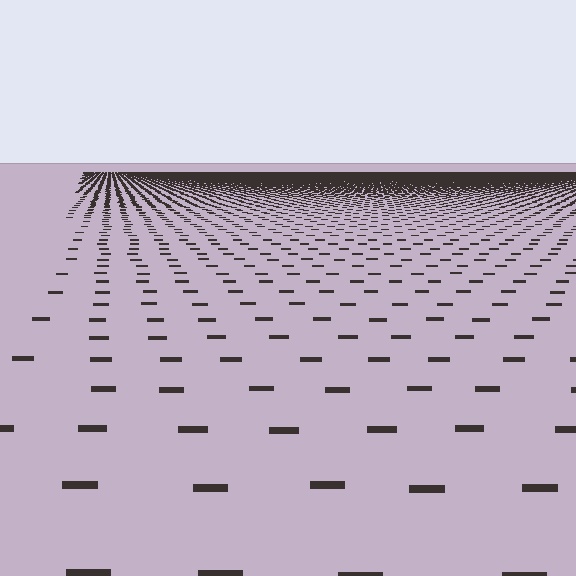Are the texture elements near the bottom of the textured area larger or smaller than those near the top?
Larger. Near the bottom, elements are closer to the viewer and appear at a bigger on-screen size.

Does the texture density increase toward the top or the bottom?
Density increases toward the top.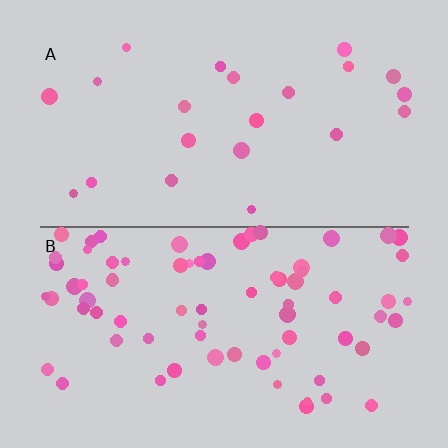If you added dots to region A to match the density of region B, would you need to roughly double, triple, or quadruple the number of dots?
Approximately triple.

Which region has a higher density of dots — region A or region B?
B (the bottom).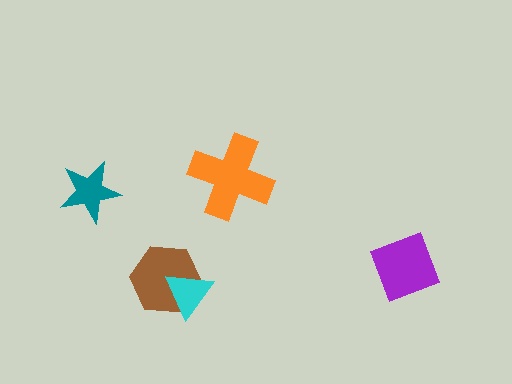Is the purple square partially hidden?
No, no other shape covers it.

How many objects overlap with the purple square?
0 objects overlap with the purple square.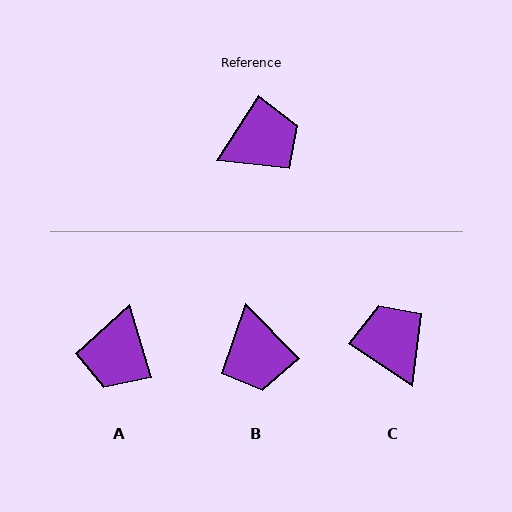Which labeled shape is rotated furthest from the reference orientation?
A, about 131 degrees away.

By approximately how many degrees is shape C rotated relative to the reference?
Approximately 89 degrees counter-clockwise.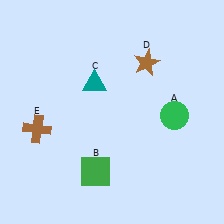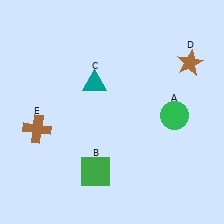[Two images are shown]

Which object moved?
The brown star (D) moved right.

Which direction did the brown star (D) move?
The brown star (D) moved right.